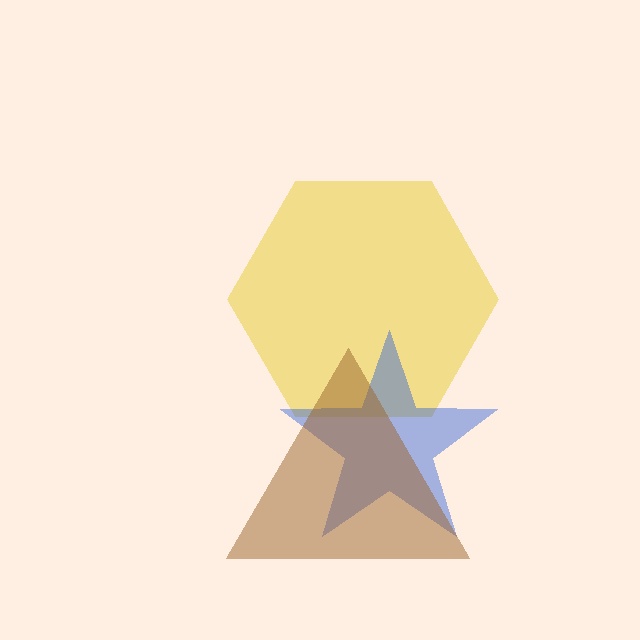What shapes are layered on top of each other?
The layered shapes are: a yellow hexagon, a blue star, a brown triangle.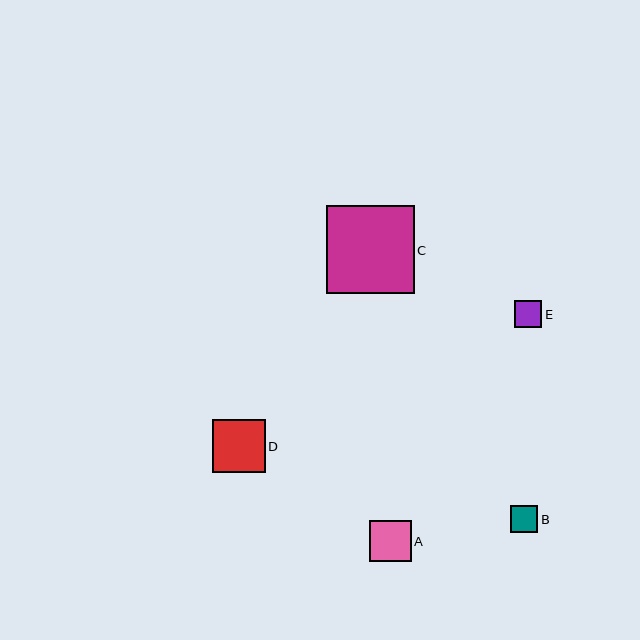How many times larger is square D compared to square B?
Square D is approximately 2.0 times the size of square B.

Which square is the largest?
Square C is the largest with a size of approximately 88 pixels.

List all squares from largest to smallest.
From largest to smallest: C, D, A, E, B.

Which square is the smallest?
Square B is the smallest with a size of approximately 27 pixels.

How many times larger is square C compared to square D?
Square C is approximately 1.7 times the size of square D.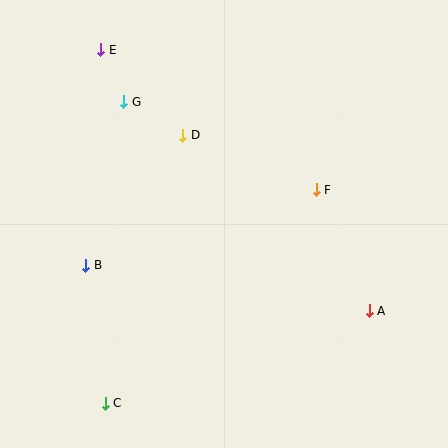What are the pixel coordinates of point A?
Point A is at (369, 311).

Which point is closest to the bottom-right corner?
Point A is closest to the bottom-right corner.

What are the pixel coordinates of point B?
Point B is at (86, 265).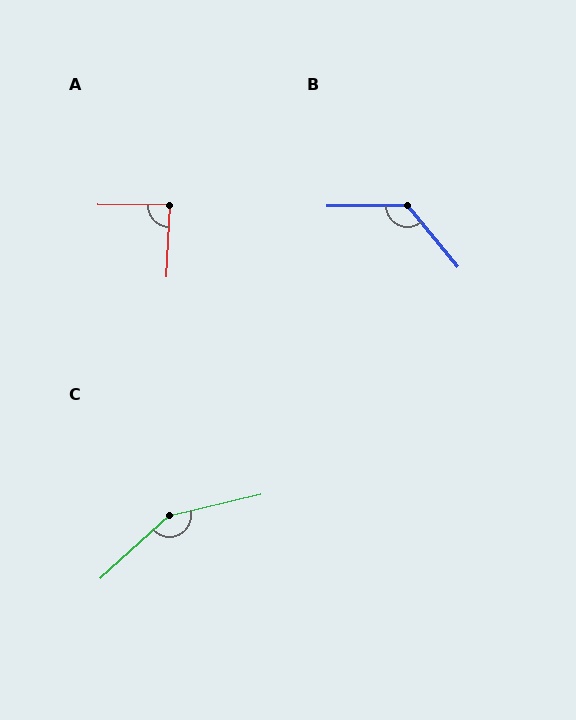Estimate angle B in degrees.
Approximately 129 degrees.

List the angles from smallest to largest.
A (87°), B (129°), C (151°).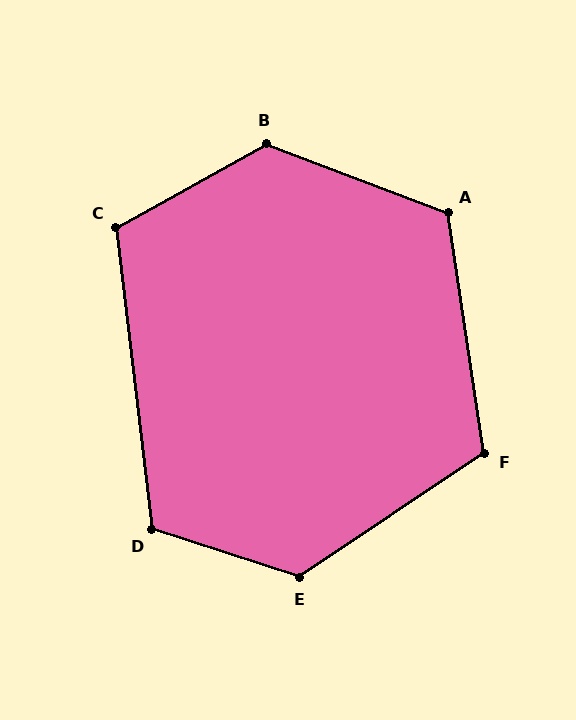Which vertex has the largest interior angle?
B, at approximately 130 degrees.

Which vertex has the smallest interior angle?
C, at approximately 112 degrees.